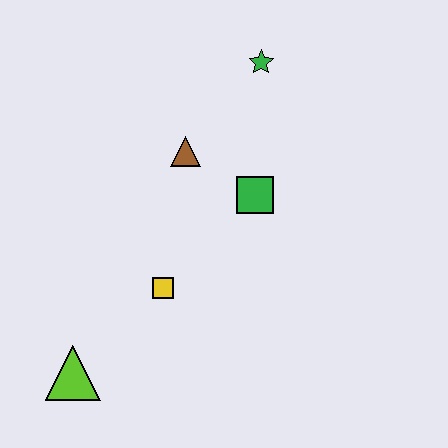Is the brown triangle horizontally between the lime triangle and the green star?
Yes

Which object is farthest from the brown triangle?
The lime triangle is farthest from the brown triangle.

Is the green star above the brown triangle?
Yes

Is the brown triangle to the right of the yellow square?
Yes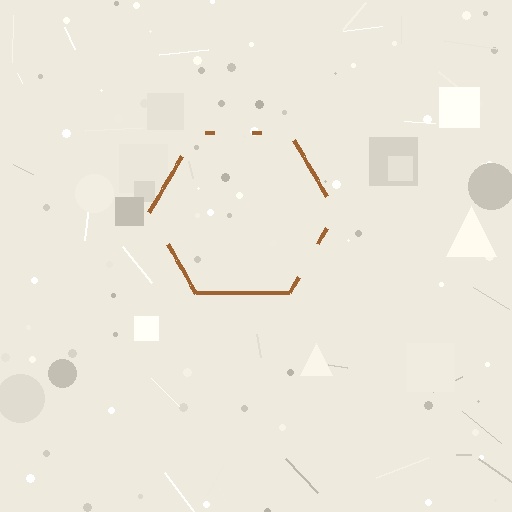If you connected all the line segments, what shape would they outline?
They would outline a hexagon.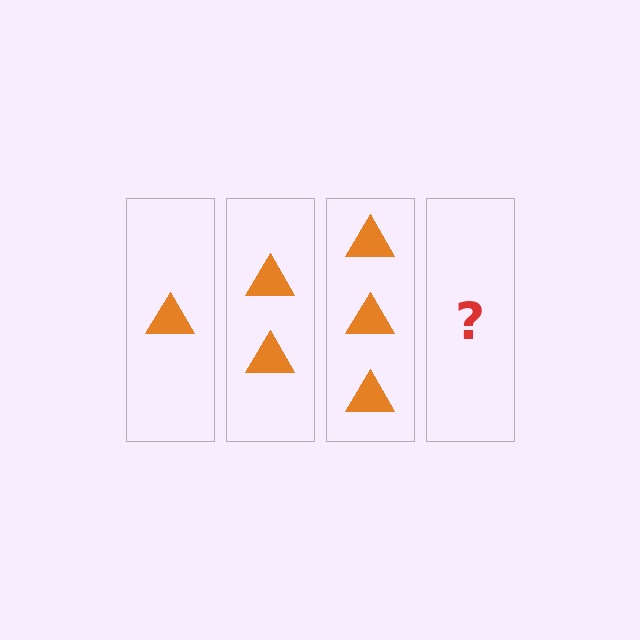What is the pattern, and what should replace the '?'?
The pattern is that each step adds one more triangle. The '?' should be 4 triangles.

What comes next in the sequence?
The next element should be 4 triangles.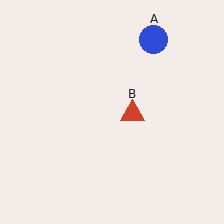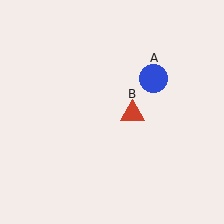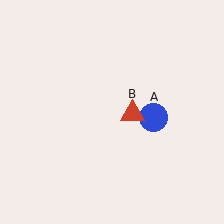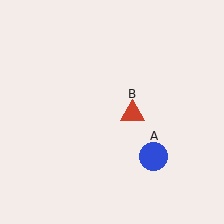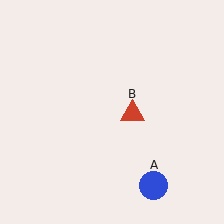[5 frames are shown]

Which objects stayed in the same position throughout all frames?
Red triangle (object B) remained stationary.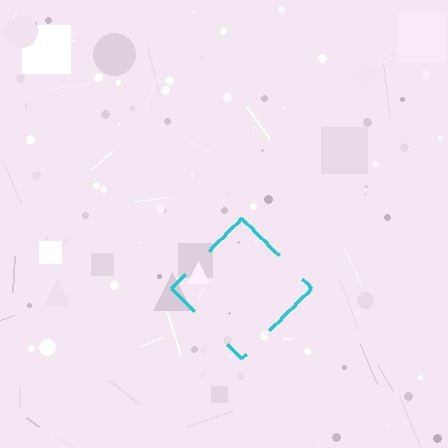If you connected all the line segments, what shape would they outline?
They would outline a diamond.